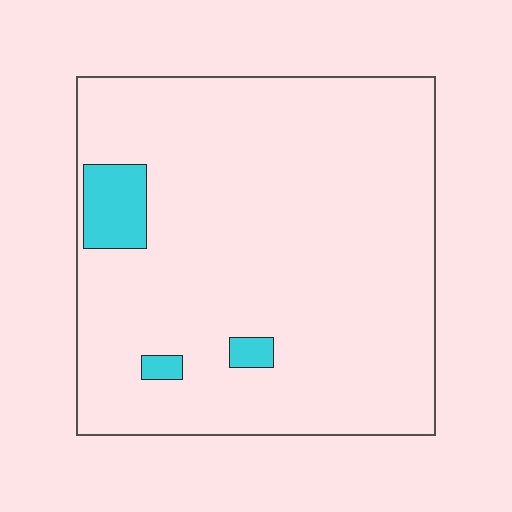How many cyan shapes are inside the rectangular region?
3.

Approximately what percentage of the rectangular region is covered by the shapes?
Approximately 5%.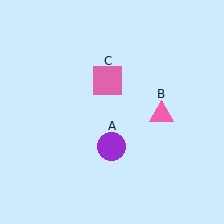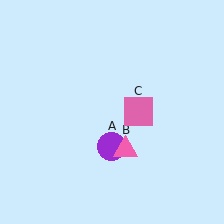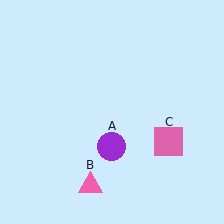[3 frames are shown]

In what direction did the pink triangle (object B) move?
The pink triangle (object B) moved down and to the left.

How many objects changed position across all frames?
2 objects changed position: pink triangle (object B), pink square (object C).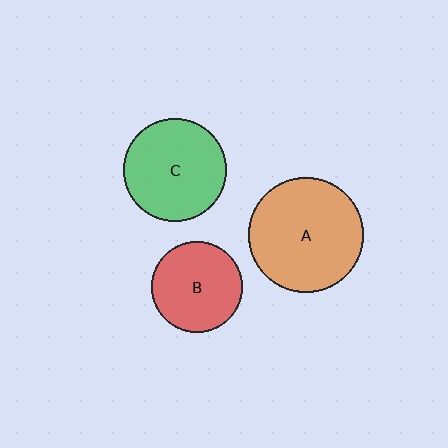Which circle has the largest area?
Circle A (orange).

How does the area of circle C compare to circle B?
Approximately 1.3 times.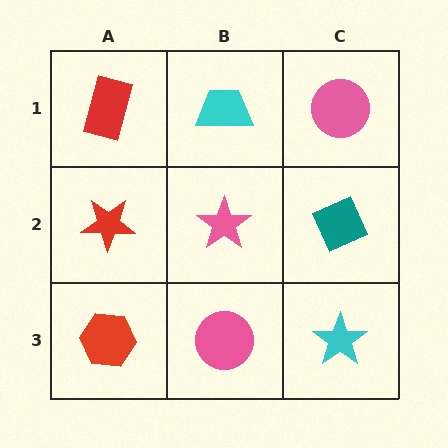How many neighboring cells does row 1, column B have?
3.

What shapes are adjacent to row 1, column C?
A teal diamond (row 2, column C), a cyan trapezoid (row 1, column B).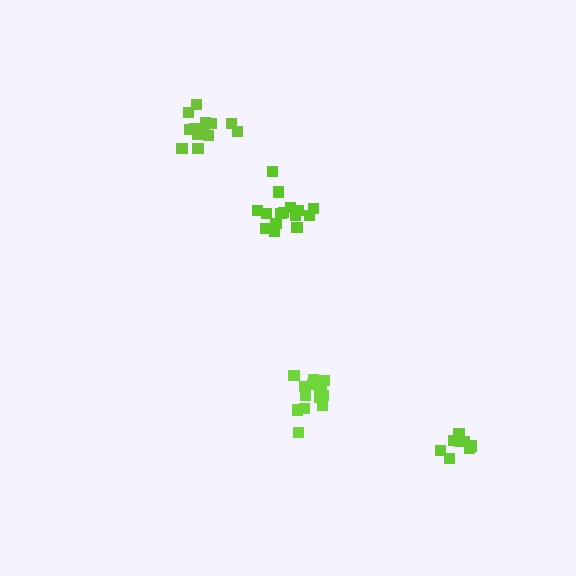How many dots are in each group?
Group 1: 14 dots, Group 2: 9 dots, Group 3: 15 dots, Group 4: 13 dots (51 total).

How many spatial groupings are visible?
There are 4 spatial groupings.